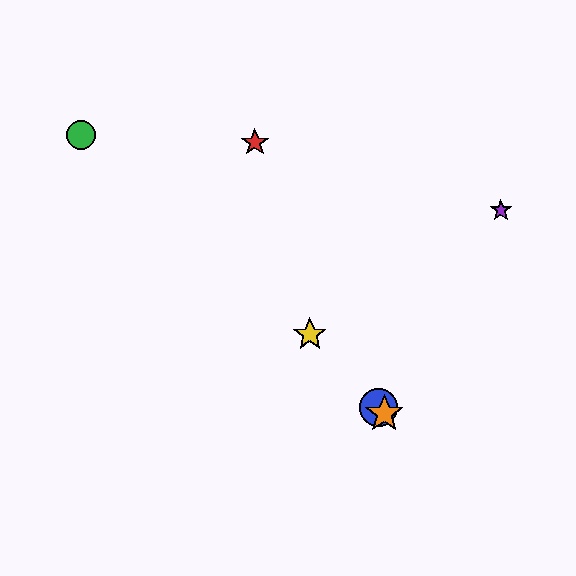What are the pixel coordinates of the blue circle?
The blue circle is at (378, 407).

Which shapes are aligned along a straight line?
The blue circle, the yellow star, the orange star are aligned along a straight line.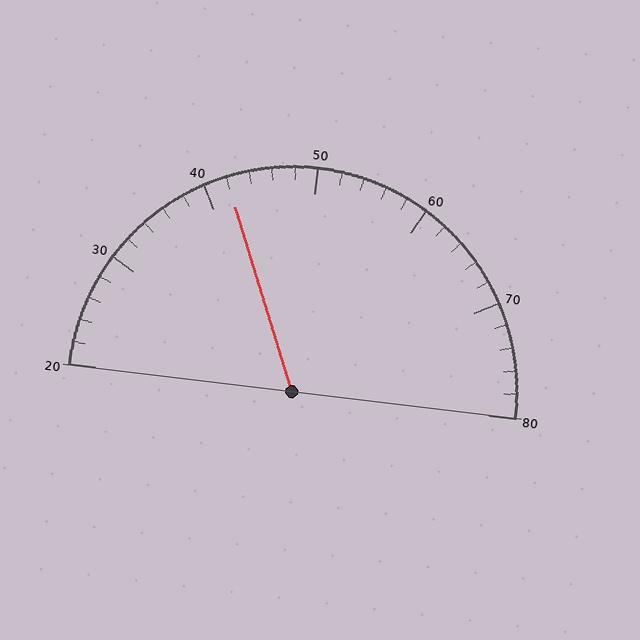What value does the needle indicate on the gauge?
The needle indicates approximately 42.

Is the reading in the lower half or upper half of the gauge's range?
The reading is in the lower half of the range (20 to 80).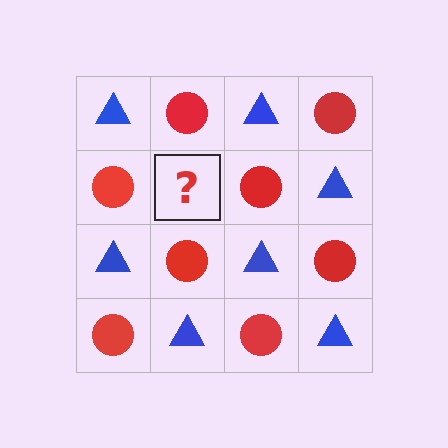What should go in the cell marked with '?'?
The missing cell should contain a blue triangle.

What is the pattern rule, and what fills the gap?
The rule is that it alternates blue triangle and red circle in a checkerboard pattern. The gap should be filled with a blue triangle.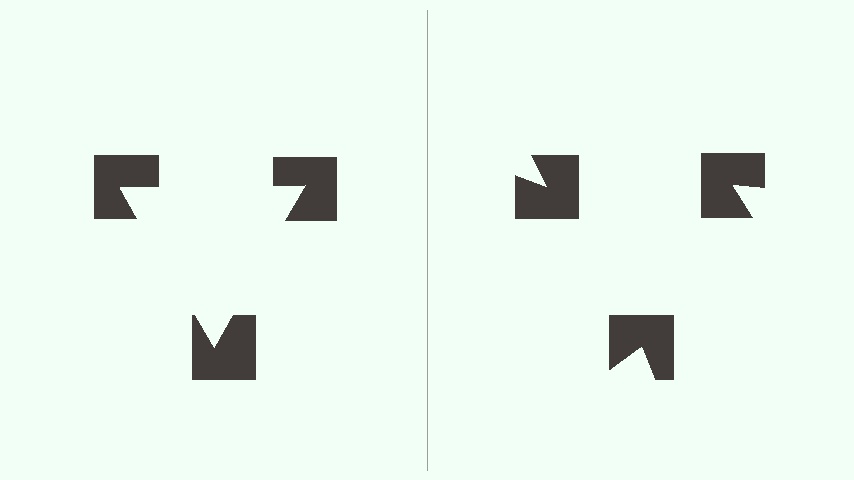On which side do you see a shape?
An illusory triangle appears on the left side. On the right side the wedge cuts are rotated, so no coherent shape forms.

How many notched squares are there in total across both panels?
6 — 3 on each side.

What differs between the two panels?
The notched squares are positioned identically on both sides; only the wedge orientations differ. On the left they align to a triangle; on the right they are misaligned.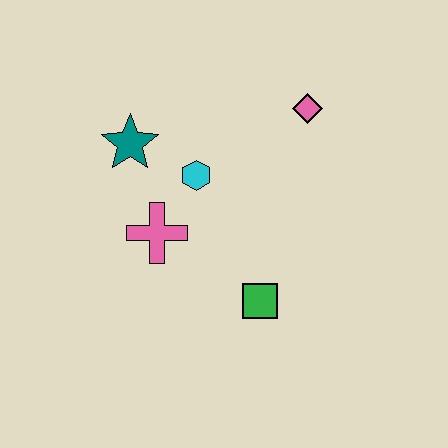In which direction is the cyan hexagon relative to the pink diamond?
The cyan hexagon is to the left of the pink diamond.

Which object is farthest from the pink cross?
The pink diamond is farthest from the pink cross.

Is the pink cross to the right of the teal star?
Yes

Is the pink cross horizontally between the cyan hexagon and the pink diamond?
No